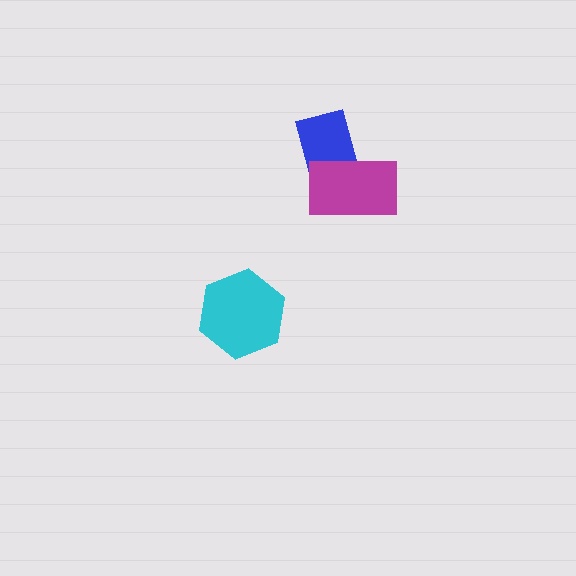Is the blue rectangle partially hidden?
Yes, it is partially covered by another shape.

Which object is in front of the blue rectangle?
The magenta rectangle is in front of the blue rectangle.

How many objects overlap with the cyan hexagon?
0 objects overlap with the cyan hexagon.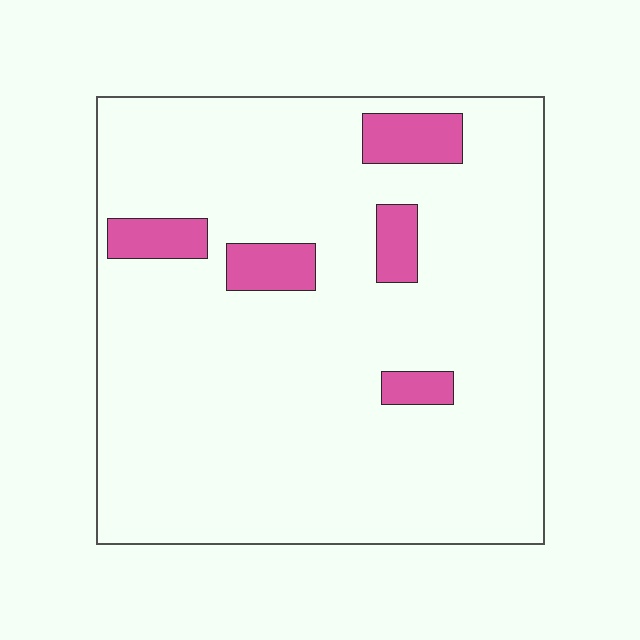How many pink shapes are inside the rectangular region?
5.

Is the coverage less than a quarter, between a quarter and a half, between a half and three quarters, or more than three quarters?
Less than a quarter.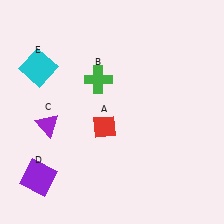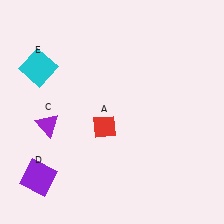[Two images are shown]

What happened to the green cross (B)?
The green cross (B) was removed in Image 2. It was in the top-left area of Image 1.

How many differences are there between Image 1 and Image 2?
There is 1 difference between the two images.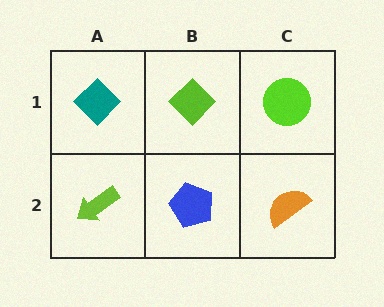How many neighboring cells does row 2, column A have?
2.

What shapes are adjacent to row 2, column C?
A lime circle (row 1, column C), a blue pentagon (row 2, column B).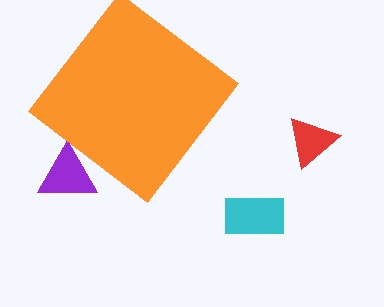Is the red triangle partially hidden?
No, the red triangle is fully visible.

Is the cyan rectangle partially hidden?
No, the cyan rectangle is fully visible.